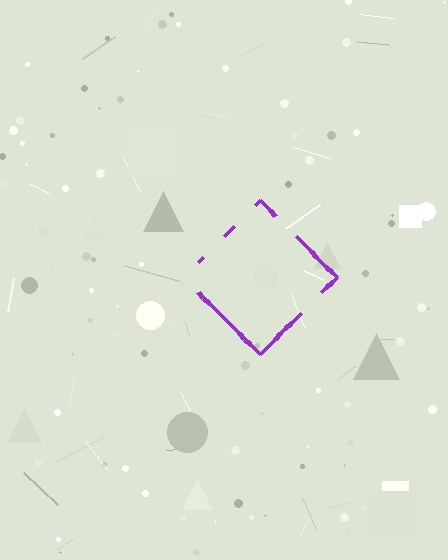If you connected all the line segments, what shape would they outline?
They would outline a diamond.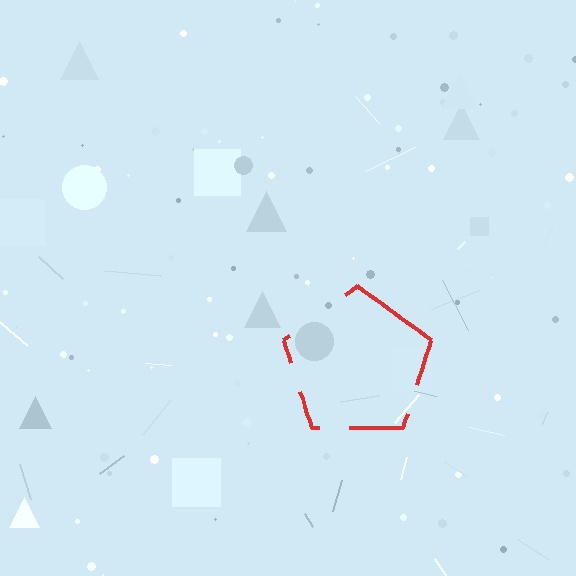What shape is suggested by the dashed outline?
The dashed outline suggests a pentagon.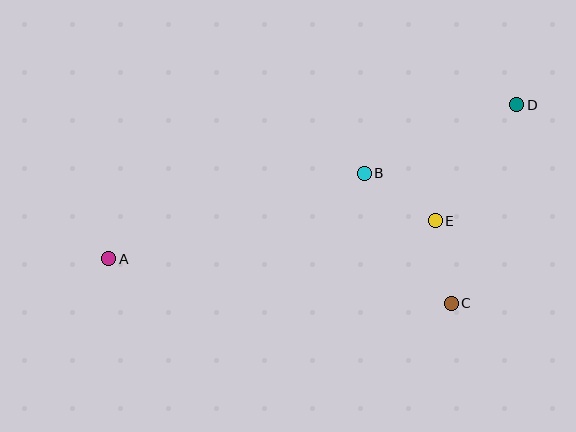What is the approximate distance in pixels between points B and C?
The distance between B and C is approximately 156 pixels.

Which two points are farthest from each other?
Points A and D are farthest from each other.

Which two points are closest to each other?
Points C and E are closest to each other.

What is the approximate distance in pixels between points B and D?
The distance between B and D is approximately 167 pixels.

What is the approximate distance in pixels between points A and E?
The distance between A and E is approximately 329 pixels.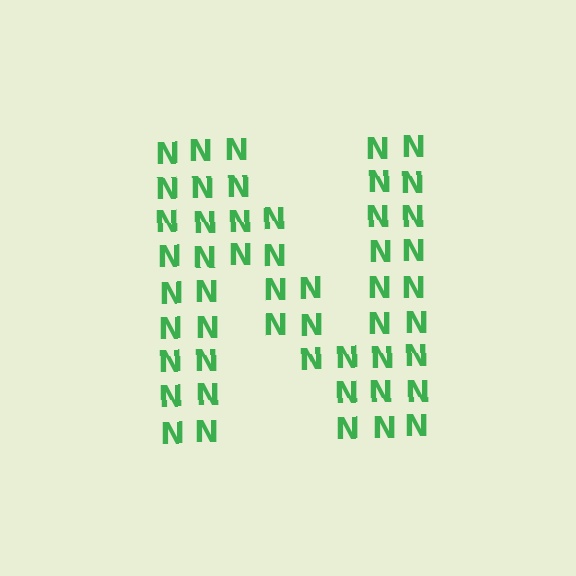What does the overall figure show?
The overall figure shows the letter N.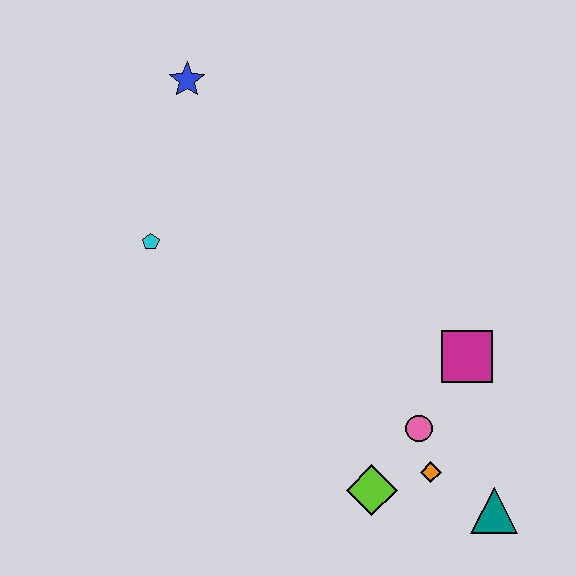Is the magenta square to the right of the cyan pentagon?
Yes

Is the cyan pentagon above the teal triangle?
Yes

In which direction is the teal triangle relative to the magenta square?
The teal triangle is below the magenta square.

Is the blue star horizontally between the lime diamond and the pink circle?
No